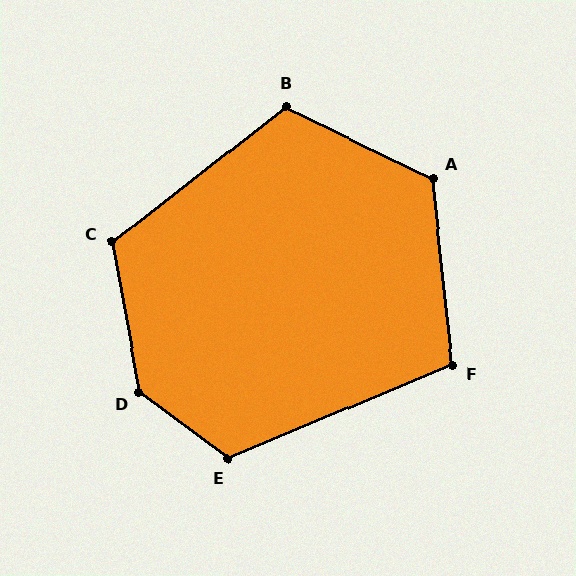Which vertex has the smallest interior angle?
F, at approximately 107 degrees.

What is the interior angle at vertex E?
Approximately 120 degrees (obtuse).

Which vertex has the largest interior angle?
D, at approximately 137 degrees.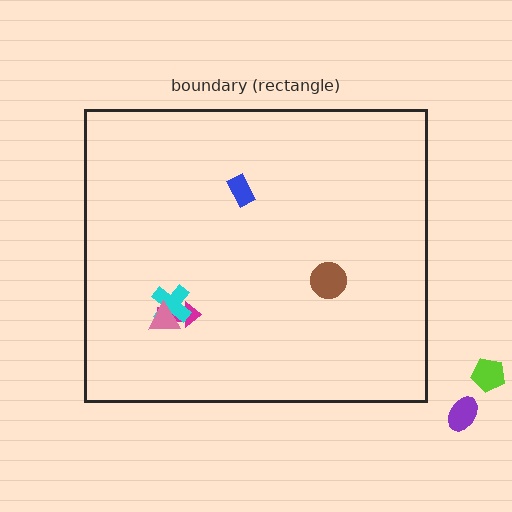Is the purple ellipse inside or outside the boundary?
Outside.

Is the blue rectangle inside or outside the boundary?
Inside.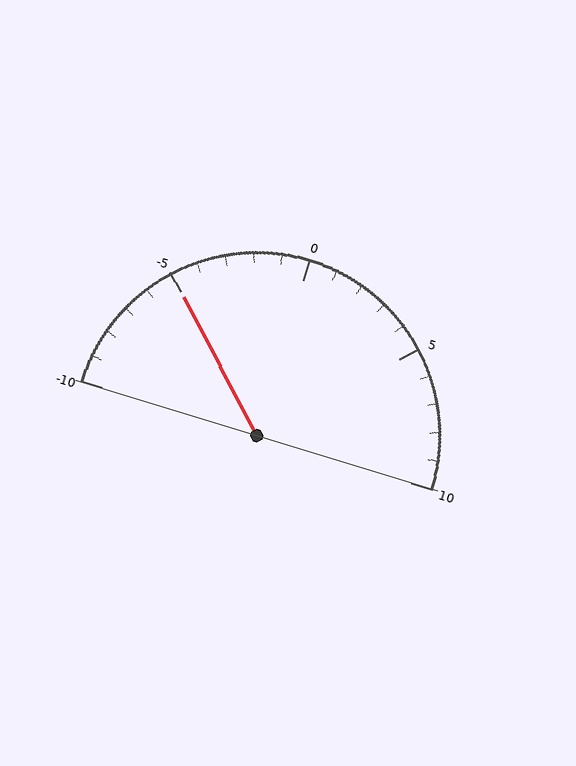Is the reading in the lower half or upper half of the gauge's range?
The reading is in the lower half of the range (-10 to 10).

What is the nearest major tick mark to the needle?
The nearest major tick mark is -5.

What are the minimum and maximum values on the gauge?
The gauge ranges from -10 to 10.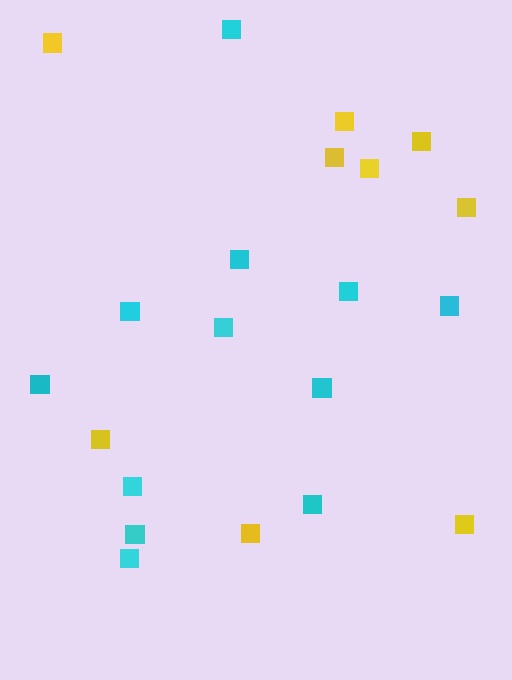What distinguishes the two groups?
There are 2 groups: one group of cyan squares (12) and one group of yellow squares (9).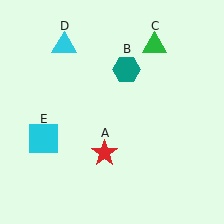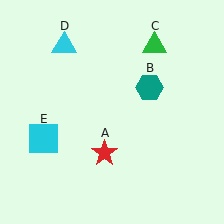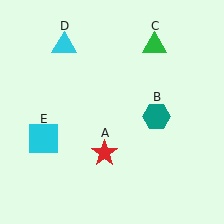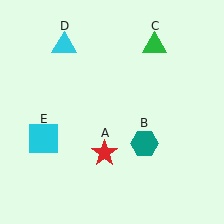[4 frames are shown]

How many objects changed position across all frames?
1 object changed position: teal hexagon (object B).